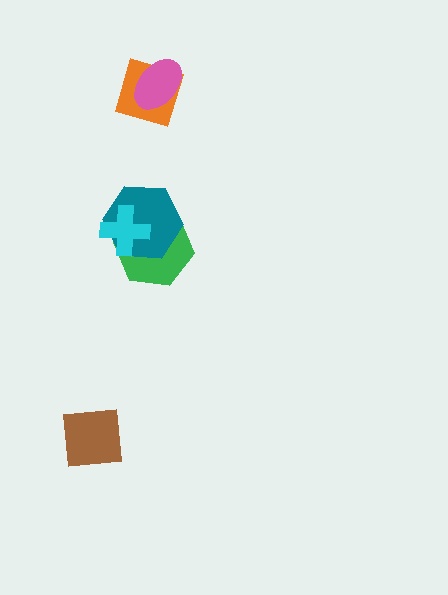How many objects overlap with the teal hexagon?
2 objects overlap with the teal hexagon.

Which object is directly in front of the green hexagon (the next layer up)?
The teal hexagon is directly in front of the green hexagon.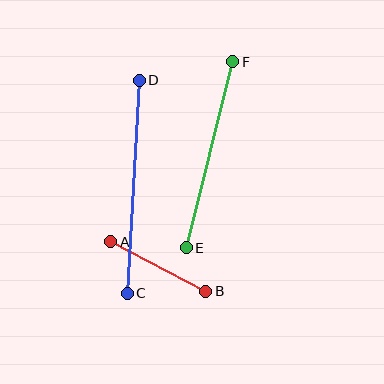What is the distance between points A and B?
The distance is approximately 107 pixels.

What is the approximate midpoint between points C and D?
The midpoint is at approximately (133, 187) pixels.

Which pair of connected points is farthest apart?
Points C and D are farthest apart.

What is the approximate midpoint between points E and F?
The midpoint is at approximately (209, 155) pixels.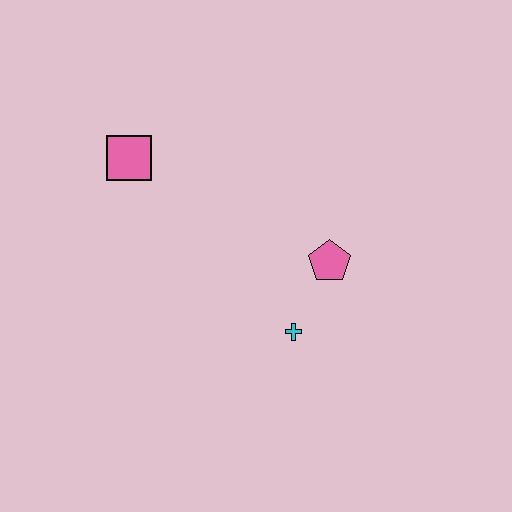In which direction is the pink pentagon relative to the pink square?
The pink pentagon is to the right of the pink square.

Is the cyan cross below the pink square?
Yes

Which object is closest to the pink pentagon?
The cyan cross is closest to the pink pentagon.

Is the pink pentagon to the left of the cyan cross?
No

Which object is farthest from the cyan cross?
The pink square is farthest from the cyan cross.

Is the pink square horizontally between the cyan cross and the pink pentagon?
No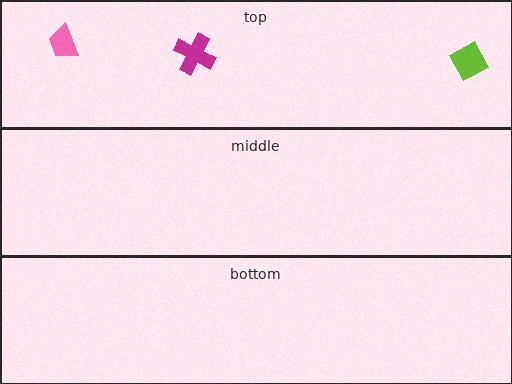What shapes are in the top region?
The pink trapezoid, the lime diamond, the magenta cross.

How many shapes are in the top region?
3.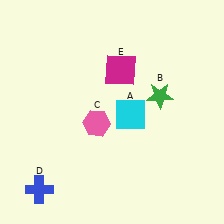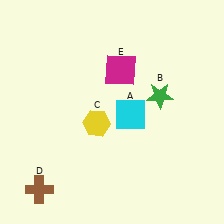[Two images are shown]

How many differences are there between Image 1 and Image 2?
There are 2 differences between the two images.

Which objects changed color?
C changed from pink to yellow. D changed from blue to brown.